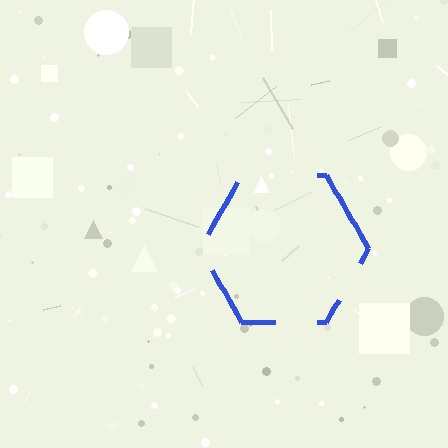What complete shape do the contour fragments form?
The contour fragments form a hexagon.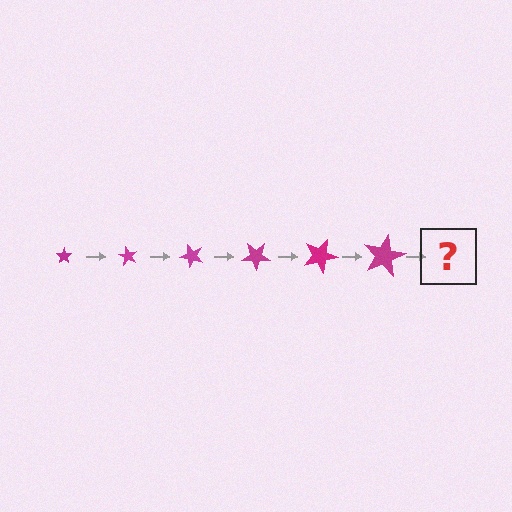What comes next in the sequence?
The next element should be a star, larger than the previous one and rotated 360 degrees from the start.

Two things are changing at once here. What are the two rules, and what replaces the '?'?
The two rules are that the star grows larger each step and it rotates 60 degrees each step. The '?' should be a star, larger than the previous one and rotated 360 degrees from the start.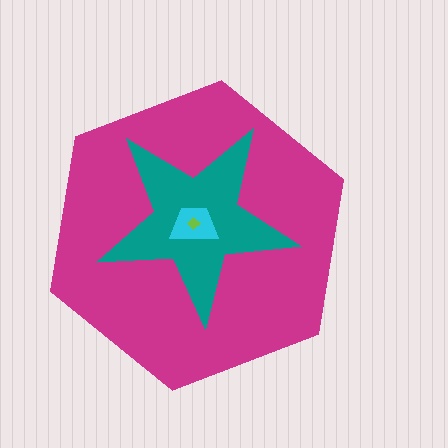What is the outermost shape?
The magenta hexagon.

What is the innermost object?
The lime diamond.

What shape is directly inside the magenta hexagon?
The teal star.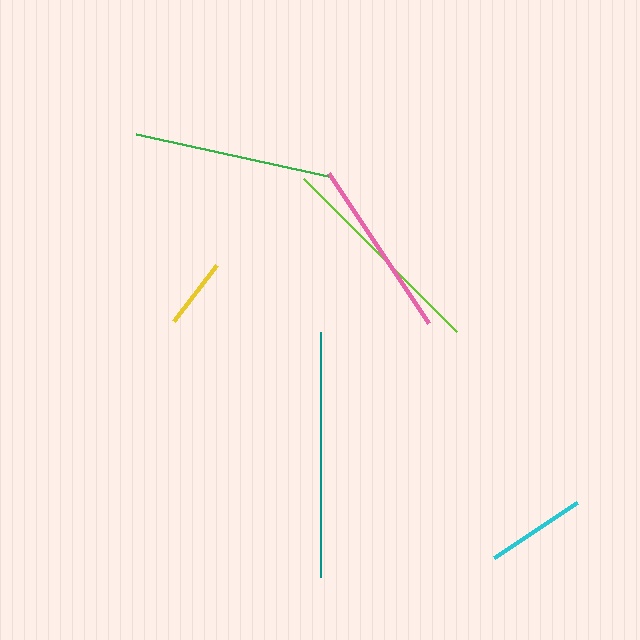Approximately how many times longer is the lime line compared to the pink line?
The lime line is approximately 1.2 times the length of the pink line.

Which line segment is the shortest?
The yellow line is the shortest at approximately 71 pixels.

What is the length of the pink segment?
The pink segment is approximately 180 pixels long.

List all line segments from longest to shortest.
From longest to shortest: teal, lime, green, pink, cyan, yellow.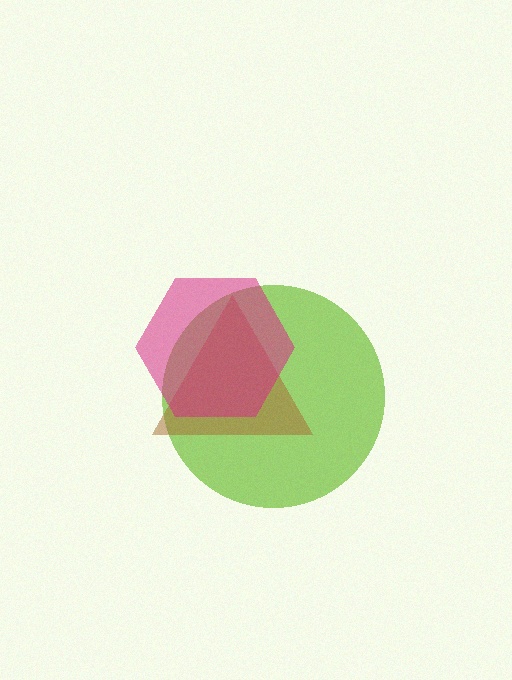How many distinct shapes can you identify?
There are 3 distinct shapes: a lime circle, a brown triangle, a magenta hexagon.